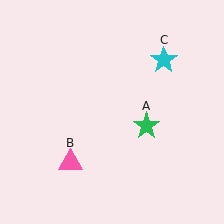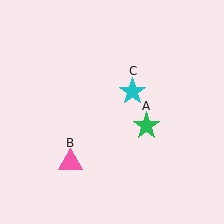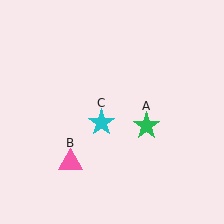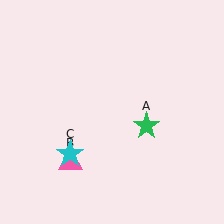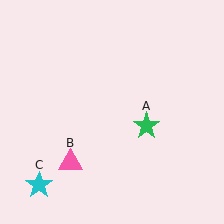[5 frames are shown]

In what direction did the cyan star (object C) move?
The cyan star (object C) moved down and to the left.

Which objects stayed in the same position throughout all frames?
Green star (object A) and pink triangle (object B) remained stationary.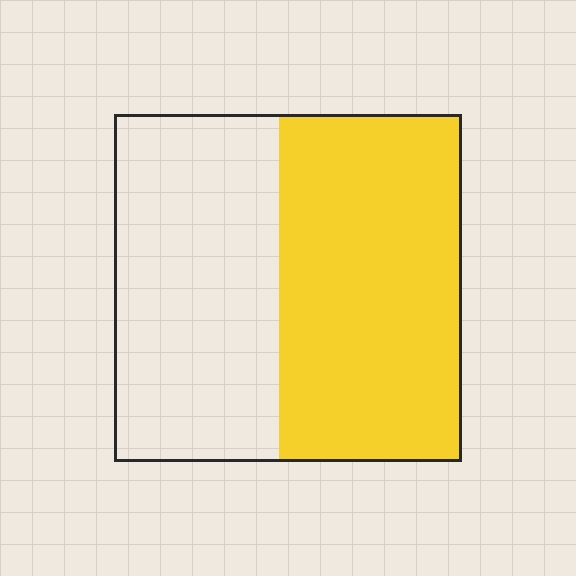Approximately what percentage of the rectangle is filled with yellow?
Approximately 55%.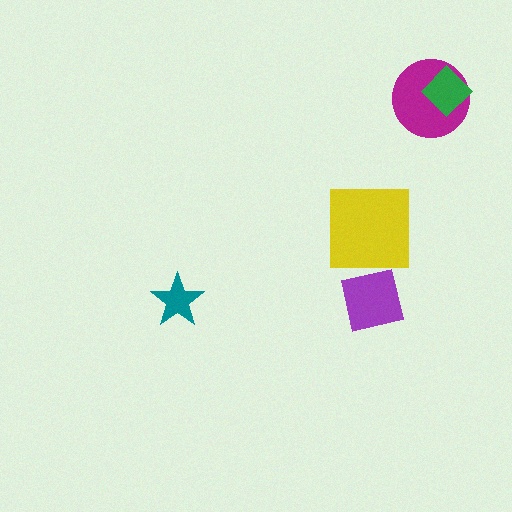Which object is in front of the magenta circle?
The green diamond is in front of the magenta circle.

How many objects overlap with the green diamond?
1 object overlaps with the green diamond.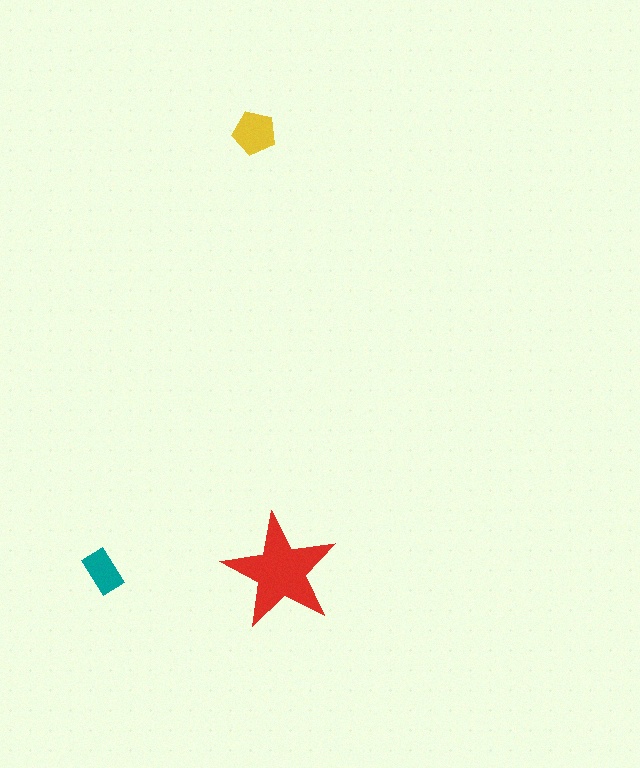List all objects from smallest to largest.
The teal rectangle, the yellow pentagon, the red star.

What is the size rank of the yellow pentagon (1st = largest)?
2nd.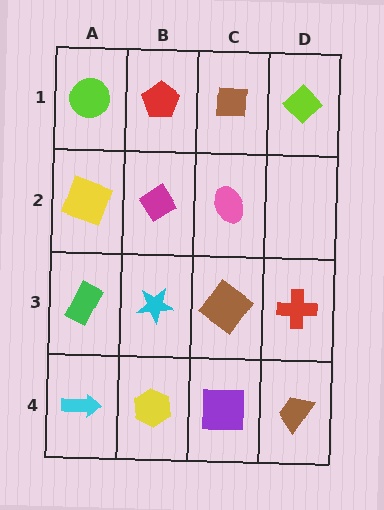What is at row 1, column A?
A lime circle.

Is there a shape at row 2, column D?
No, that cell is empty.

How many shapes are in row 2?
3 shapes.